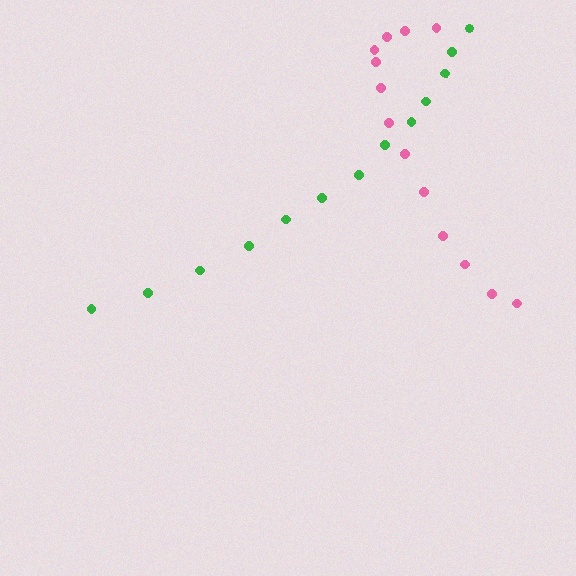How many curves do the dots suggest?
There are 2 distinct paths.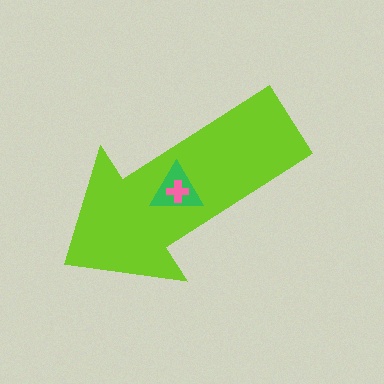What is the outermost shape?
The lime arrow.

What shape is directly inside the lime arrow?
The green triangle.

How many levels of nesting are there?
3.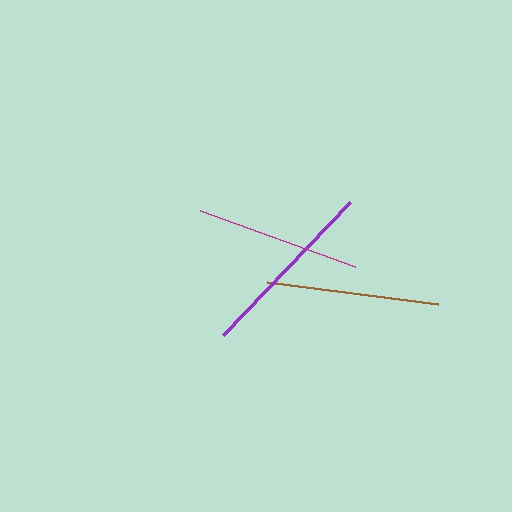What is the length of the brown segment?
The brown segment is approximately 172 pixels long.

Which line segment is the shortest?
The magenta line is the shortest at approximately 165 pixels.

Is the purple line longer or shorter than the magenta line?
The purple line is longer than the magenta line.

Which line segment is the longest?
The purple line is the longest at approximately 184 pixels.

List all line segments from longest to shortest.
From longest to shortest: purple, brown, magenta.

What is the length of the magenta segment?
The magenta segment is approximately 165 pixels long.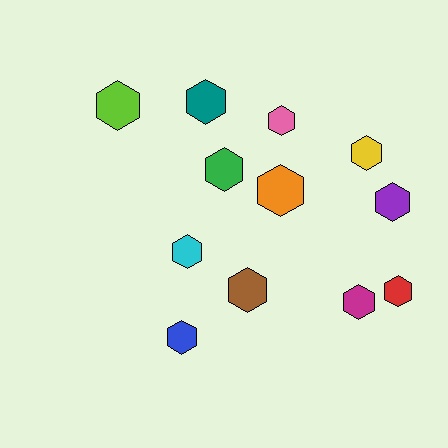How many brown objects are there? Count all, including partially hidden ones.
There is 1 brown object.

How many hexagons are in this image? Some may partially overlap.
There are 12 hexagons.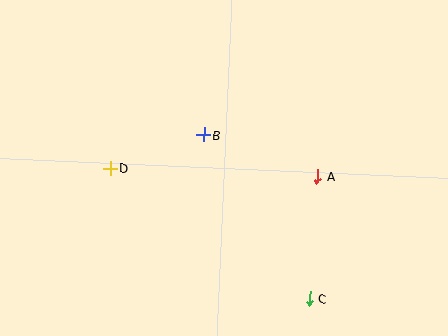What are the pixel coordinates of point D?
Point D is at (110, 168).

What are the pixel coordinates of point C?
Point C is at (309, 298).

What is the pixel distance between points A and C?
The distance between A and C is 122 pixels.